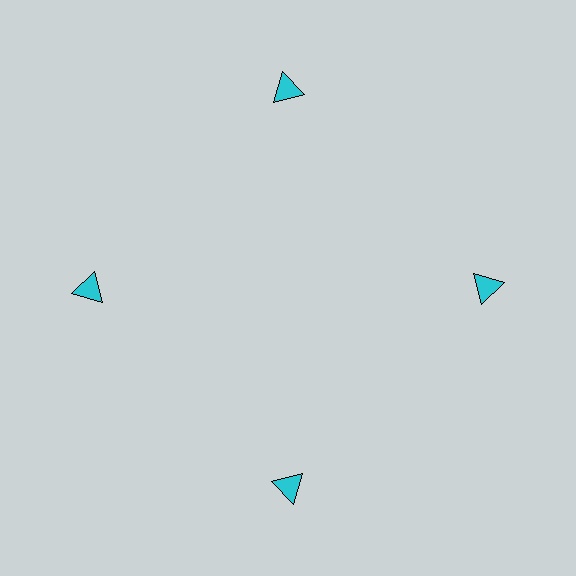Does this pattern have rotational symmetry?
Yes, this pattern has 4-fold rotational symmetry. It looks the same after rotating 90 degrees around the center.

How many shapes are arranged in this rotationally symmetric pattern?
There are 4 shapes, arranged in 4 groups of 1.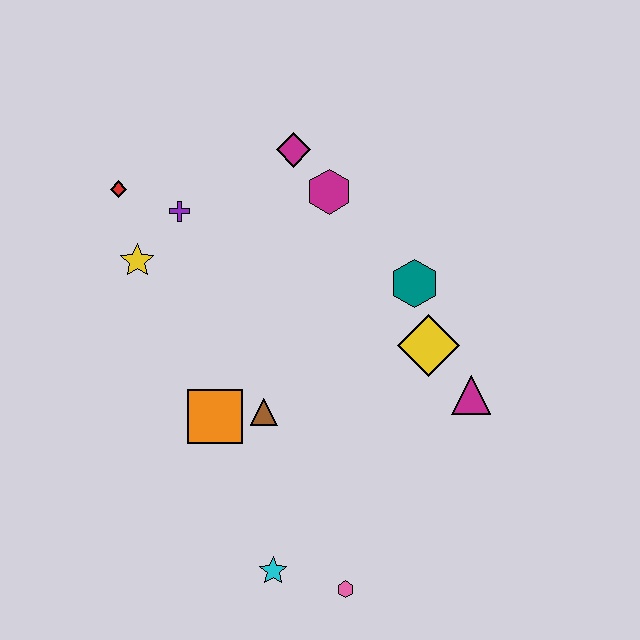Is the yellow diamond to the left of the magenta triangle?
Yes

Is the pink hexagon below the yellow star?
Yes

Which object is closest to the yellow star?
The purple cross is closest to the yellow star.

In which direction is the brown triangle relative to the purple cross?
The brown triangle is below the purple cross.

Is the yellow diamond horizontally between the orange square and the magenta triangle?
Yes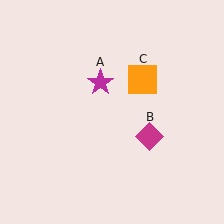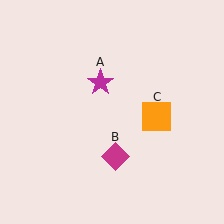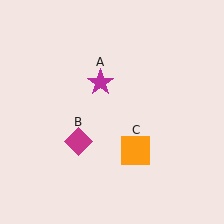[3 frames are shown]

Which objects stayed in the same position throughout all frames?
Magenta star (object A) remained stationary.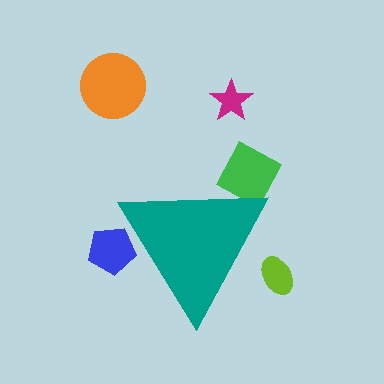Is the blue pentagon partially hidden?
Yes, the blue pentagon is partially hidden behind the teal triangle.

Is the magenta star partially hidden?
No, the magenta star is fully visible.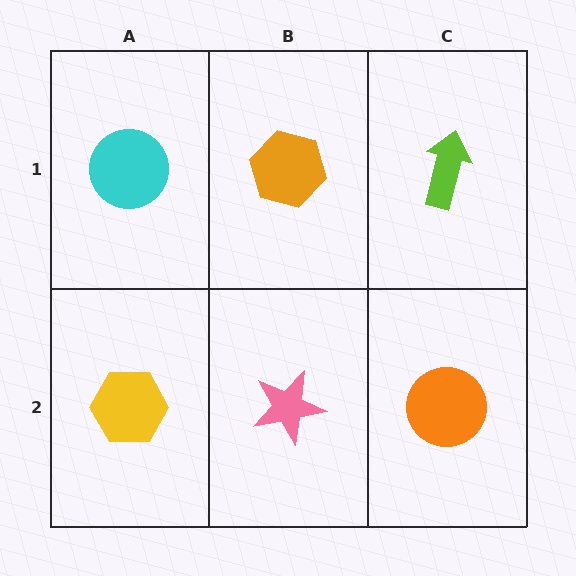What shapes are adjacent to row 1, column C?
An orange circle (row 2, column C), an orange hexagon (row 1, column B).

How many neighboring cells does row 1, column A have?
2.